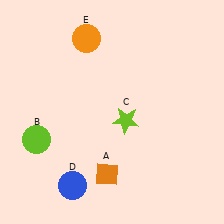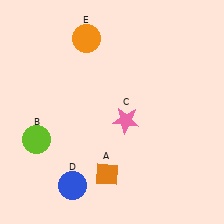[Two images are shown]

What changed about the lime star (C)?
In Image 1, C is lime. In Image 2, it changed to pink.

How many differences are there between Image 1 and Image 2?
There is 1 difference between the two images.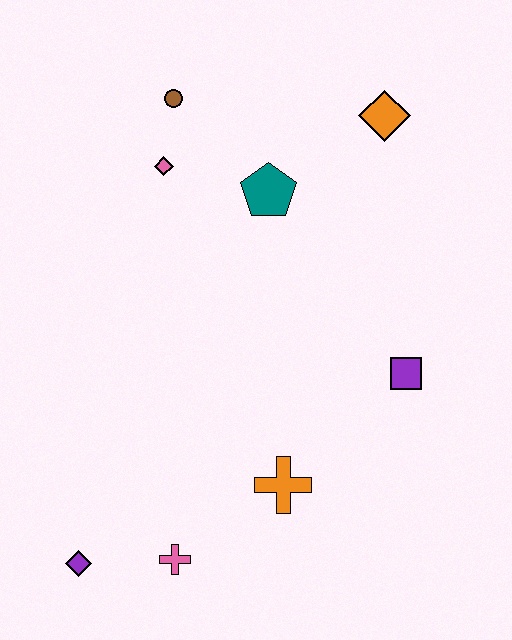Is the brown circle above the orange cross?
Yes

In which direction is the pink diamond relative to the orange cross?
The pink diamond is above the orange cross.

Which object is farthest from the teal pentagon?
The purple diamond is farthest from the teal pentagon.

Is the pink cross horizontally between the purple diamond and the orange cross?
Yes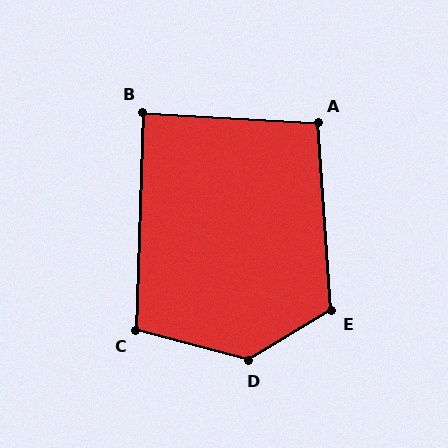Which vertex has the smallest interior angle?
B, at approximately 88 degrees.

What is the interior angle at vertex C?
Approximately 103 degrees (obtuse).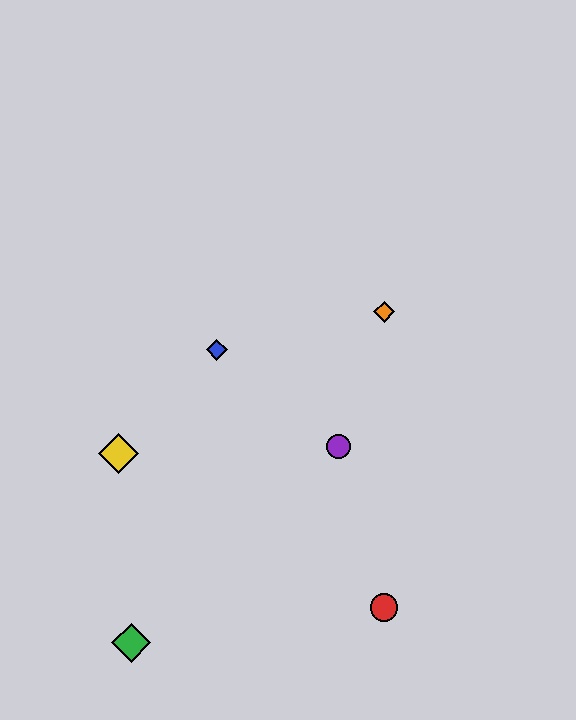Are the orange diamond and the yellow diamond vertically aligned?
No, the orange diamond is at x≈384 and the yellow diamond is at x≈119.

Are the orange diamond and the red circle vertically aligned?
Yes, both are at x≈384.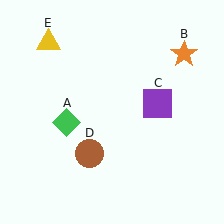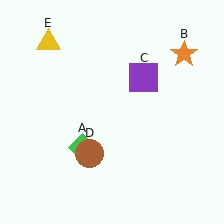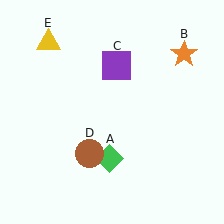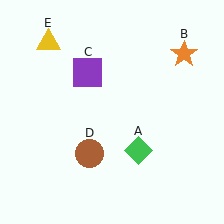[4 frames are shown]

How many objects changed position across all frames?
2 objects changed position: green diamond (object A), purple square (object C).